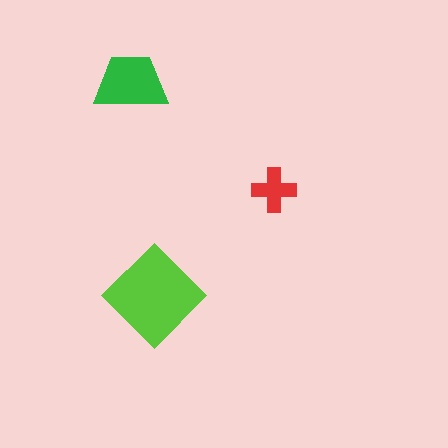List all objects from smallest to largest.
The red cross, the green trapezoid, the lime diamond.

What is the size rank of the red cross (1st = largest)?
3rd.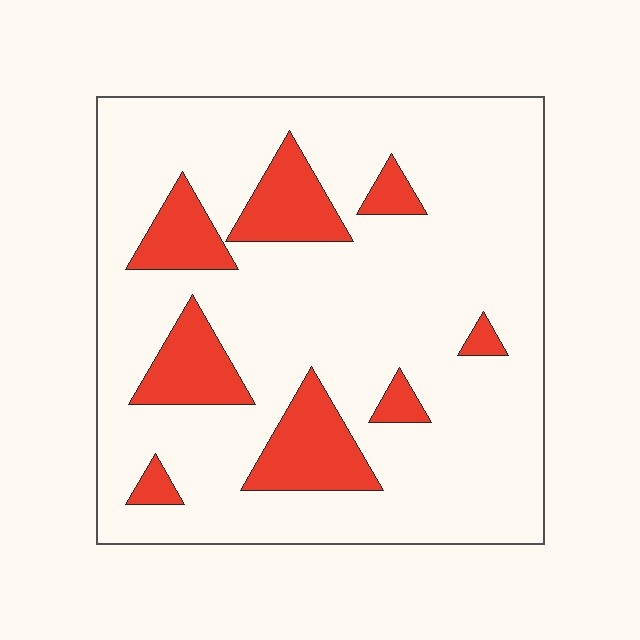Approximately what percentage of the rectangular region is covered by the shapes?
Approximately 20%.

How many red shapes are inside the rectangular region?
8.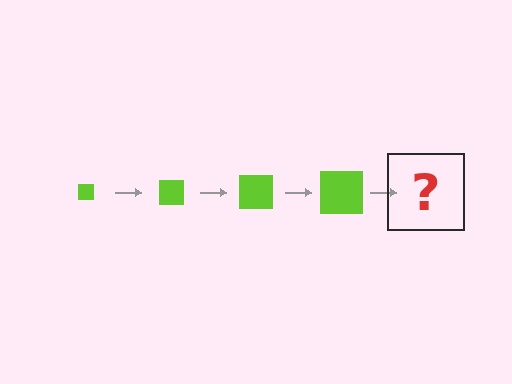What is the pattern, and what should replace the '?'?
The pattern is that the square gets progressively larger each step. The '?' should be a lime square, larger than the previous one.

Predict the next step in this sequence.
The next step is a lime square, larger than the previous one.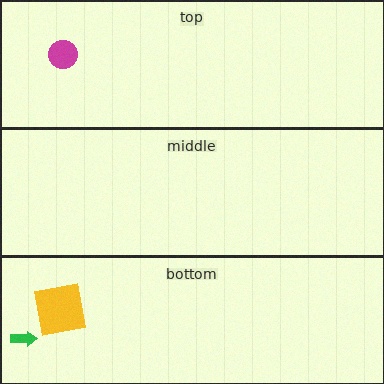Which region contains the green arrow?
The bottom region.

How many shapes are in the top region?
1.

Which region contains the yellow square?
The bottom region.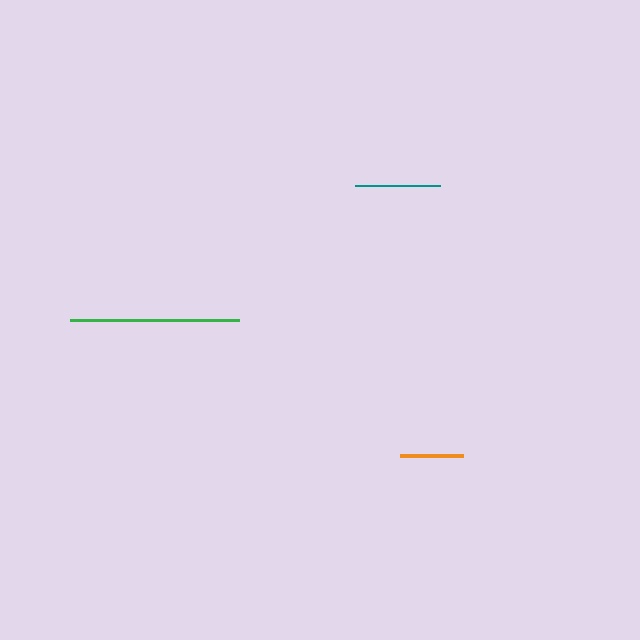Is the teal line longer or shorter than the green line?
The green line is longer than the teal line.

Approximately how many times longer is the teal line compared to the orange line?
The teal line is approximately 1.3 times the length of the orange line.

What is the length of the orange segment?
The orange segment is approximately 63 pixels long.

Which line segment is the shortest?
The orange line is the shortest at approximately 63 pixels.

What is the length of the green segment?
The green segment is approximately 169 pixels long.